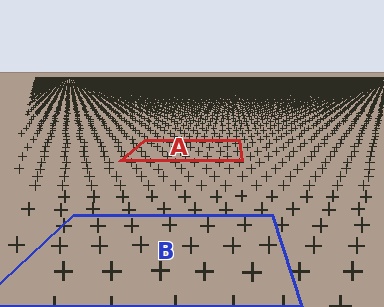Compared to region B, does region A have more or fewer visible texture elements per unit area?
Region A has more texture elements per unit area — they are packed more densely because it is farther away.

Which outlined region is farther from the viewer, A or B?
Region A is farther from the viewer — the texture elements inside it appear smaller and more densely packed.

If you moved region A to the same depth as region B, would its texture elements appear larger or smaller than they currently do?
They would appear larger. At a closer depth, the same texture elements are projected at a bigger on-screen size.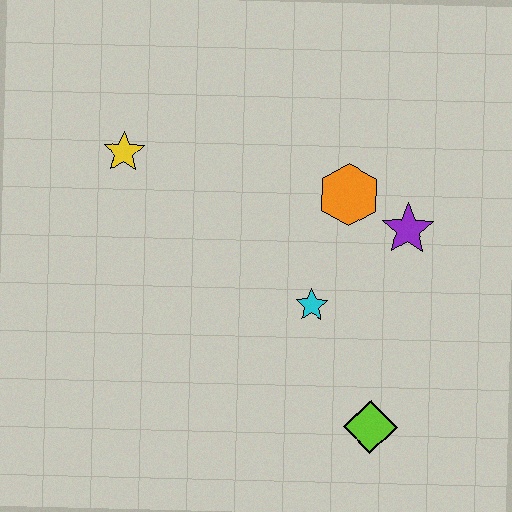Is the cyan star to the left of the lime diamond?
Yes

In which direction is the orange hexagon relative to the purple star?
The orange hexagon is to the left of the purple star.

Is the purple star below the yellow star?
Yes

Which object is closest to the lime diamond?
The cyan star is closest to the lime diamond.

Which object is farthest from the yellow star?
The lime diamond is farthest from the yellow star.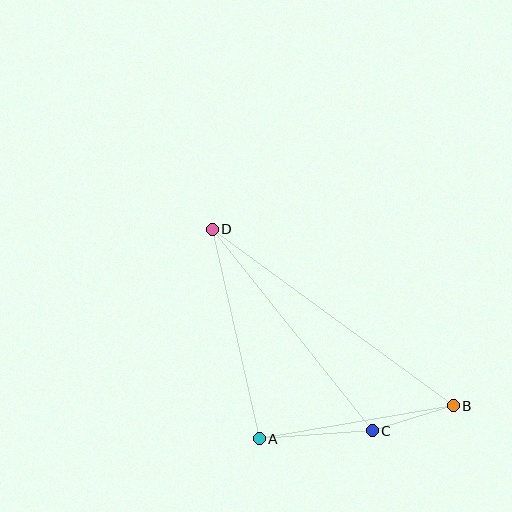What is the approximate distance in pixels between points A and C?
The distance between A and C is approximately 113 pixels.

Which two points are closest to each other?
Points B and C are closest to each other.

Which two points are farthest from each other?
Points B and D are farthest from each other.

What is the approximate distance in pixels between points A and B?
The distance between A and B is approximately 197 pixels.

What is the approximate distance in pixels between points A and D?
The distance between A and D is approximately 215 pixels.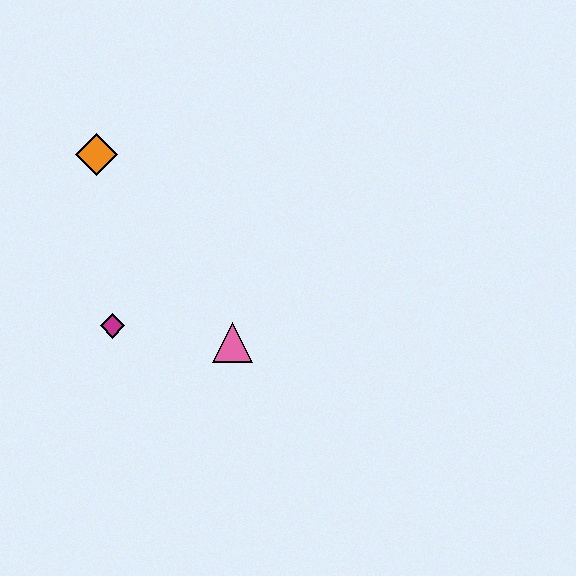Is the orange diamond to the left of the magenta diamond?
Yes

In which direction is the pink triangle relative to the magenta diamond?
The pink triangle is to the right of the magenta diamond.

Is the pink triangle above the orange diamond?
No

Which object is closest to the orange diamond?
The magenta diamond is closest to the orange diamond.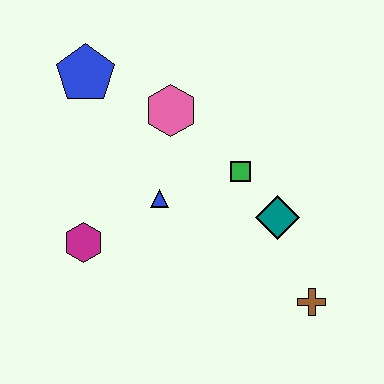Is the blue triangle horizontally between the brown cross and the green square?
No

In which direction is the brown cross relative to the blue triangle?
The brown cross is to the right of the blue triangle.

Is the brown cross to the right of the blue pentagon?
Yes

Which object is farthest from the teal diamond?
The blue pentagon is farthest from the teal diamond.